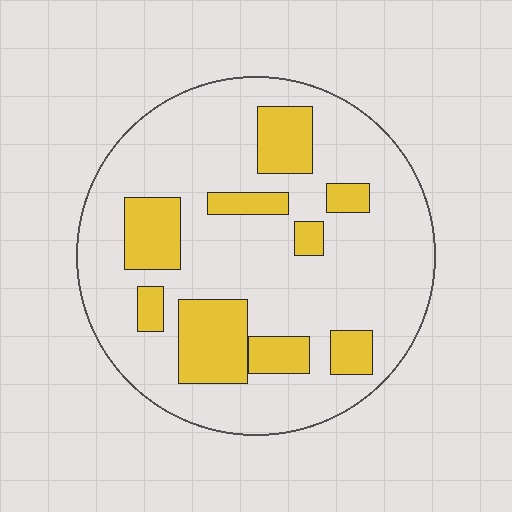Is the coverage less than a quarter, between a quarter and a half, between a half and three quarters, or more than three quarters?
Less than a quarter.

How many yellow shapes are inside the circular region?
9.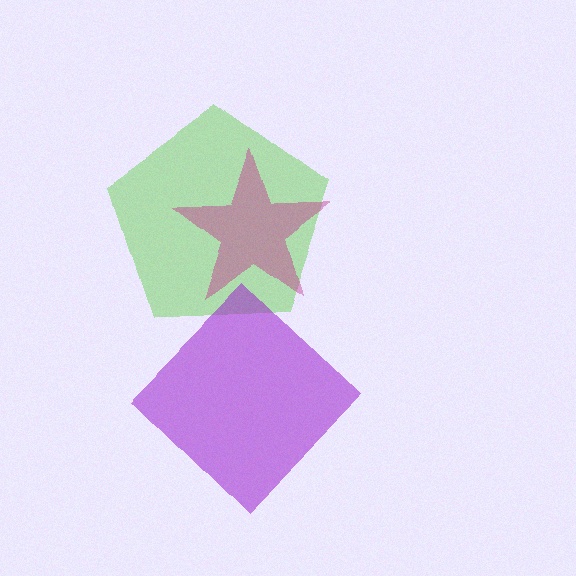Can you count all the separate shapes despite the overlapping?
Yes, there are 3 separate shapes.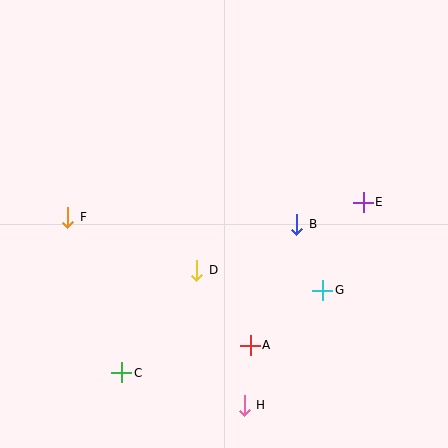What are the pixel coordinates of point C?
Point C is at (122, 373).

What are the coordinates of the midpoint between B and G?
The midpoint between B and G is at (310, 257).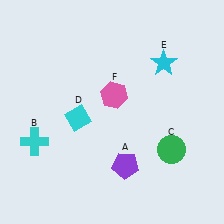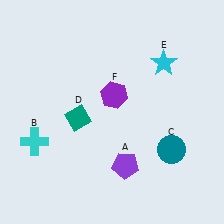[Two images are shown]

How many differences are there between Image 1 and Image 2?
There are 3 differences between the two images.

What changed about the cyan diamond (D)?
In Image 1, D is cyan. In Image 2, it changed to teal.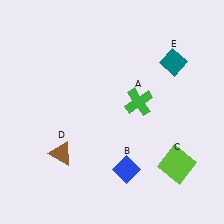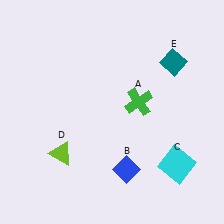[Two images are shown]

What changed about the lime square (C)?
In Image 1, C is lime. In Image 2, it changed to cyan.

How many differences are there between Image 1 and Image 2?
There are 2 differences between the two images.